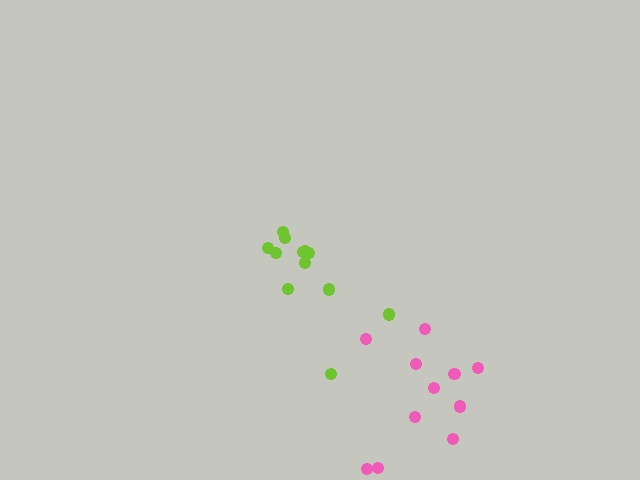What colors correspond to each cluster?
The clusters are colored: pink, lime.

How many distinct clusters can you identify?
There are 2 distinct clusters.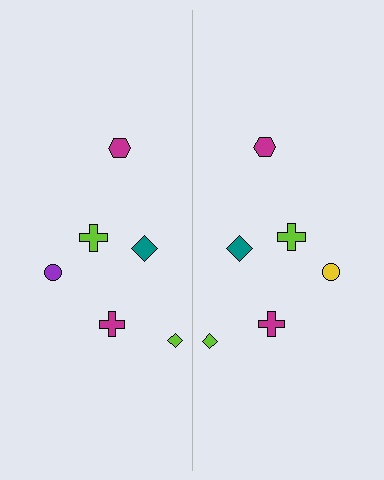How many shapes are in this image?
There are 12 shapes in this image.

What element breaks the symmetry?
The yellow circle on the right side breaks the symmetry — its mirror counterpart is purple.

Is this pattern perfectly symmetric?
No, the pattern is not perfectly symmetric. The yellow circle on the right side breaks the symmetry — its mirror counterpart is purple.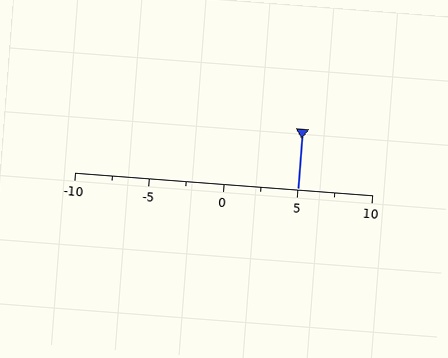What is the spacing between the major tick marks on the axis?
The major ticks are spaced 5 apart.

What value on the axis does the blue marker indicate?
The marker indicates approximately 5.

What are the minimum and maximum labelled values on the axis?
The axis runs from -10 to 10.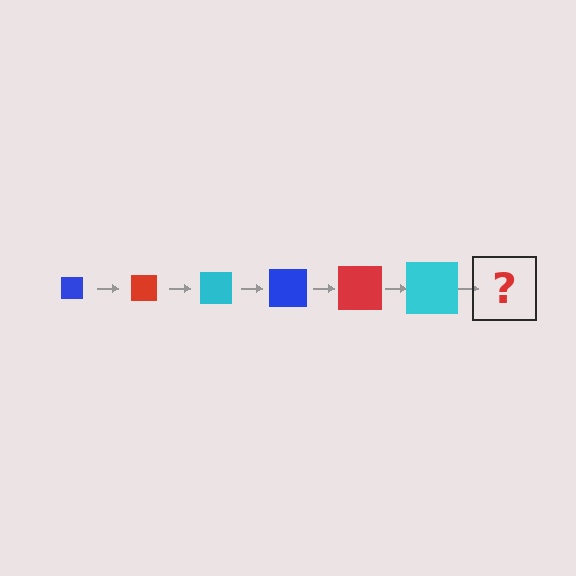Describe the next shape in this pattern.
It should be a blue square, larger than the previous one.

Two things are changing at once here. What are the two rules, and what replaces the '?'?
The two rules are that the square grows larger each step and the color cycles through blue, red, and cyan. The '?' should be a blue square, larger than the previous one.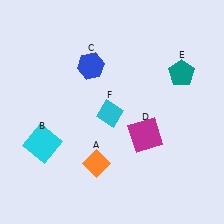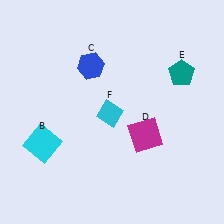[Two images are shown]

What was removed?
The orange diamond (A) was removed in Image 2.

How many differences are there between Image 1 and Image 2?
There is 1 difference between the two images.